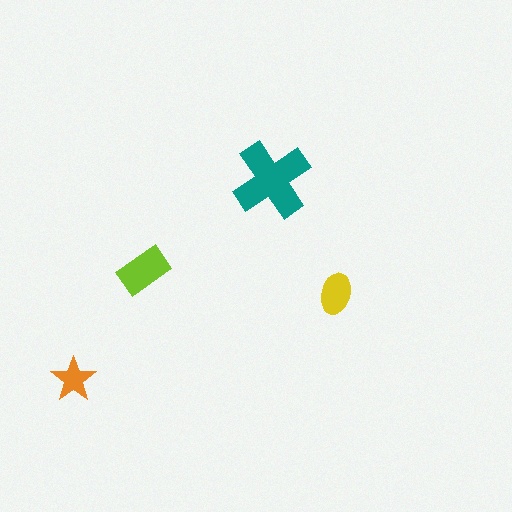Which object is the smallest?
The orange star.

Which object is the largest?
The teal cross.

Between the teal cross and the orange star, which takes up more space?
The teal cross.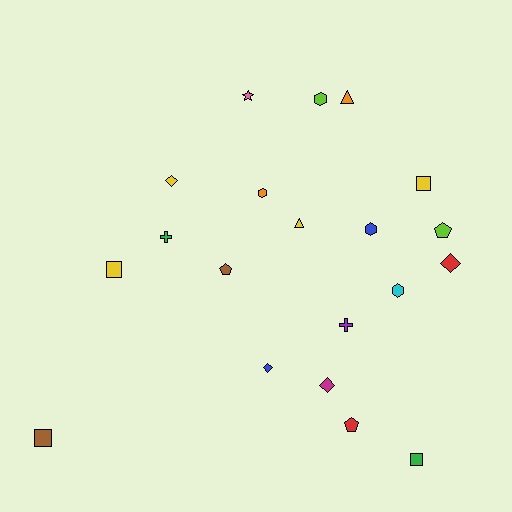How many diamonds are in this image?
There are 4 diamonds.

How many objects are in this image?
There are 20 objects.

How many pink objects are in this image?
There is 1 pink object.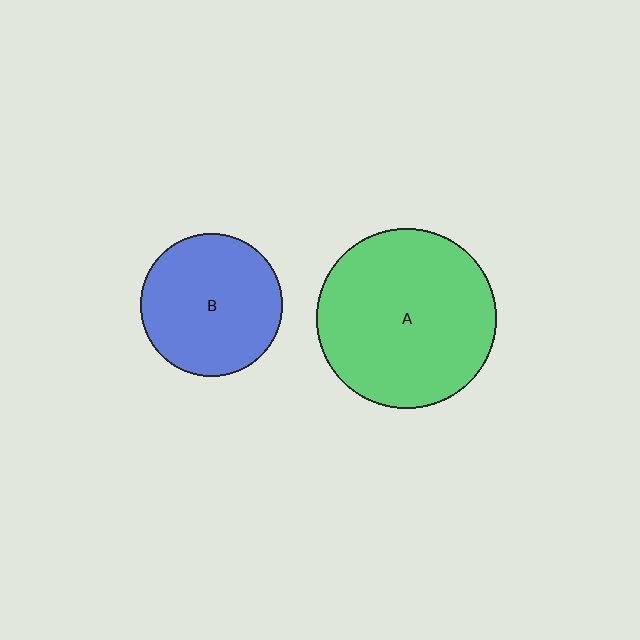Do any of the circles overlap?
No, none of the circles overlap.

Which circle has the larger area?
Circle A (green).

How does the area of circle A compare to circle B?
Approximately 1.6 times.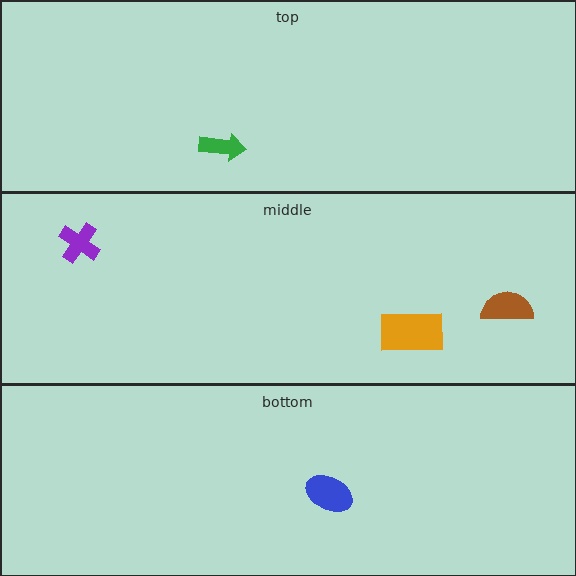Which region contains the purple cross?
The middle region.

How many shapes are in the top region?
1.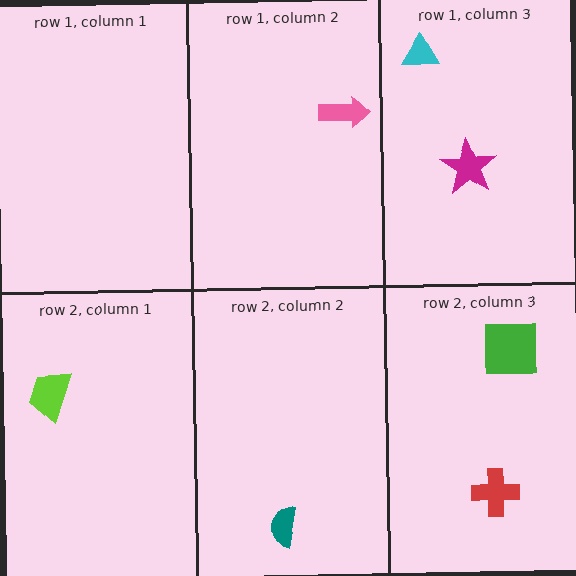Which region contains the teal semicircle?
The row 2, column 2 region.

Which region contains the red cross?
The row 2, column 3 region.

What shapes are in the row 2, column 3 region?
The green square, the red cross.